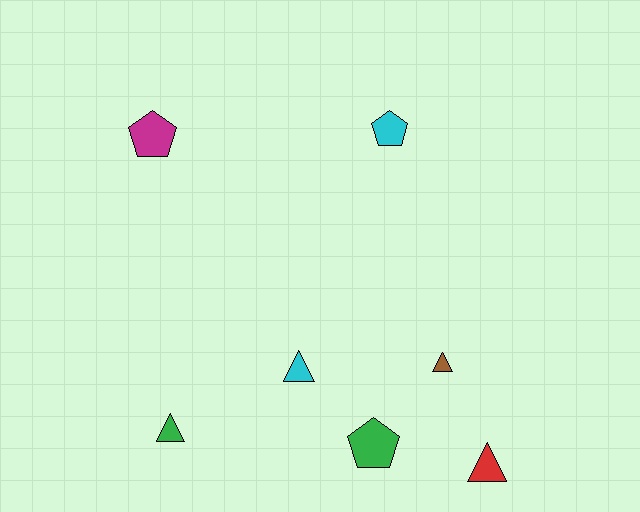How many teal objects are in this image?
There are no teal objects.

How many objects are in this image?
There are 7 objects.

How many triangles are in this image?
There are 4 triangles.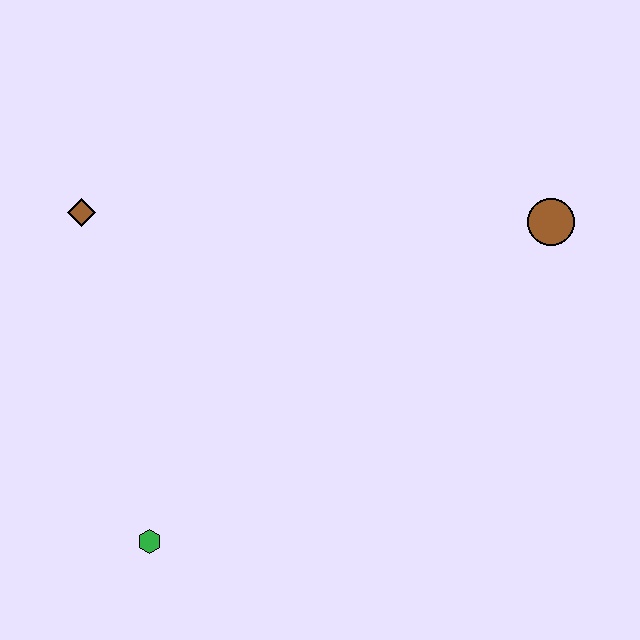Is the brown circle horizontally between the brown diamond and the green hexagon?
No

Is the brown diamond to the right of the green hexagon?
No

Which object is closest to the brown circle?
The brown diamond is closest to the brown circle.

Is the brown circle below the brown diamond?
Yes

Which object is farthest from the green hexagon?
The brown circle is farthest from the green hexagon.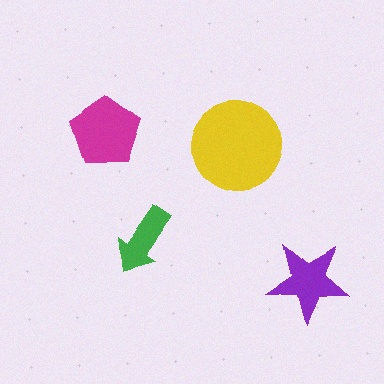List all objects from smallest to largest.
The green arrow, the purple star, the magenta pentagon, the yellow circle.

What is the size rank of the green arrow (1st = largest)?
4th.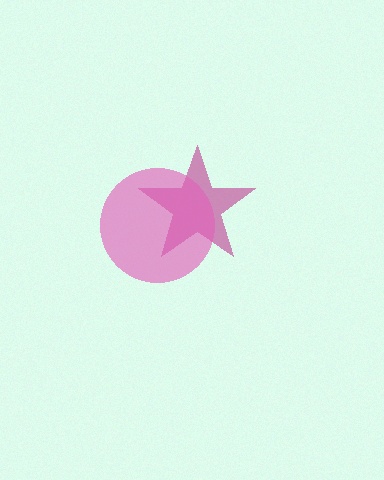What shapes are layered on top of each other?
The layered shapes are: a magenta star, a pink circle.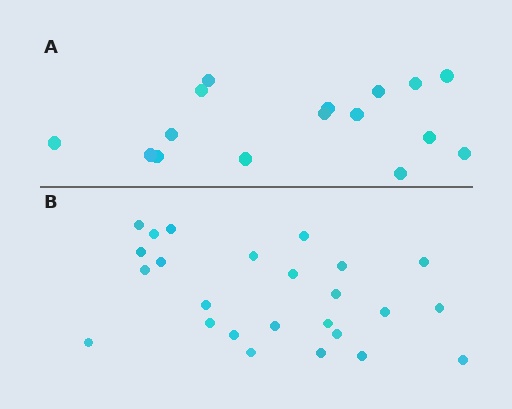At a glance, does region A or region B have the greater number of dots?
Region B (the bottom region) has more dots.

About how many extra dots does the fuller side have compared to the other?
Region B has roughly 8 or so more dots than region A.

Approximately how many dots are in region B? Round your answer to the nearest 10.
About 20 dots. (The exact count is 25, which rounds to 20.)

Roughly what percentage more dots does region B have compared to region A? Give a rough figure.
About 55% more.